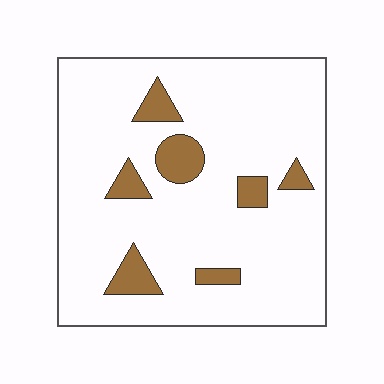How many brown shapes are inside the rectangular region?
7.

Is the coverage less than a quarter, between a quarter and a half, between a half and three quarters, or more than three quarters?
Less than a quarter.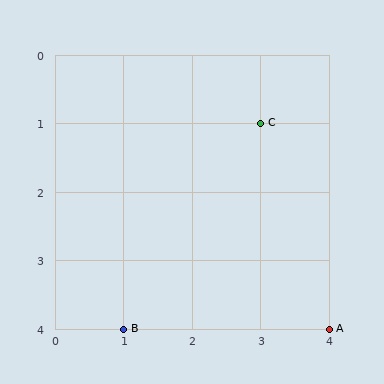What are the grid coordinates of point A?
Point A is at grid coordinates (4, 4).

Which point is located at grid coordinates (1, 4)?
Point B is at (1, 4).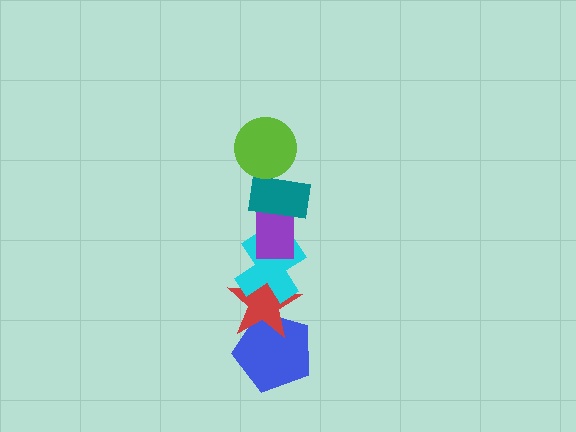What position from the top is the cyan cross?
The cyan cross is 4th from the top.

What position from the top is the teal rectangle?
The teal rectangle is 2nd from the top.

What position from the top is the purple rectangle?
The purple rectangle is 3rd from the top.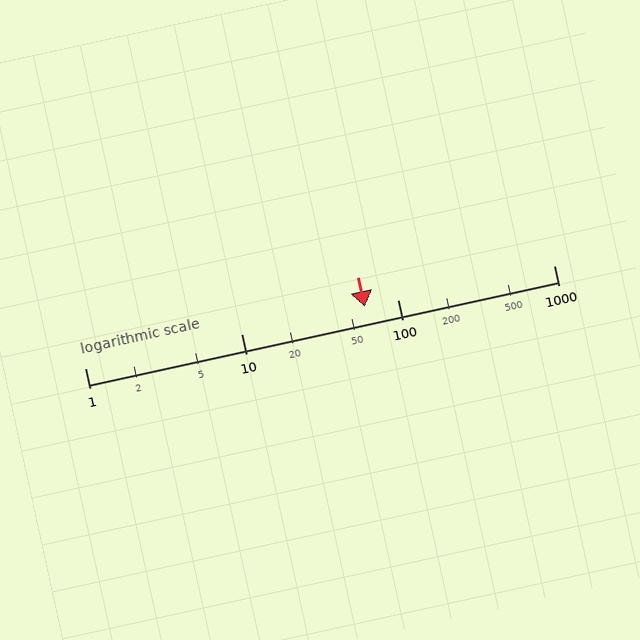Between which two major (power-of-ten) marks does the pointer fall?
The pointer is between 10 and 100.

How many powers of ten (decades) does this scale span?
The scale spans 3 decades, from 1 to 1000.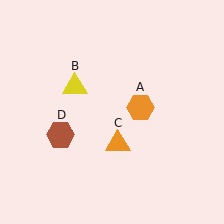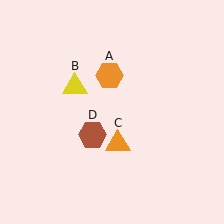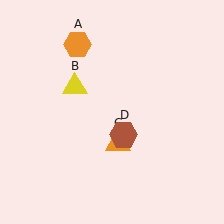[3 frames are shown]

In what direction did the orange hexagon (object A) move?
The orange hexagon (object A) moved up and to the left.